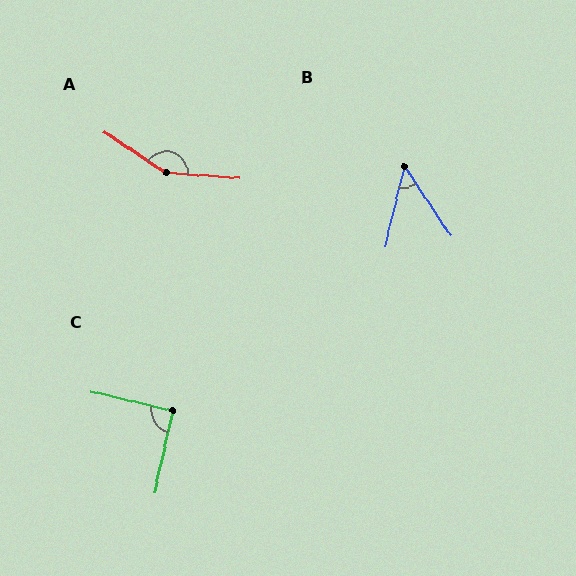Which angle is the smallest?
B, at approximately 48 degrees.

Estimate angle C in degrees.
Approximately 90 degrees.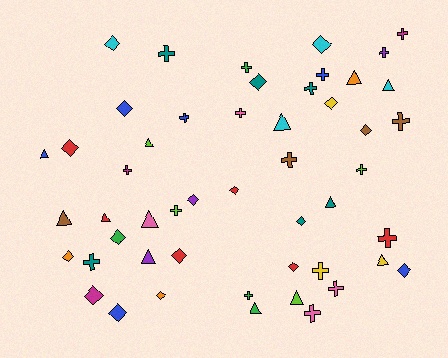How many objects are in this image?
There are 50 objects.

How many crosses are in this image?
There are 19 crosses.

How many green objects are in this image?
There are 4 green objects.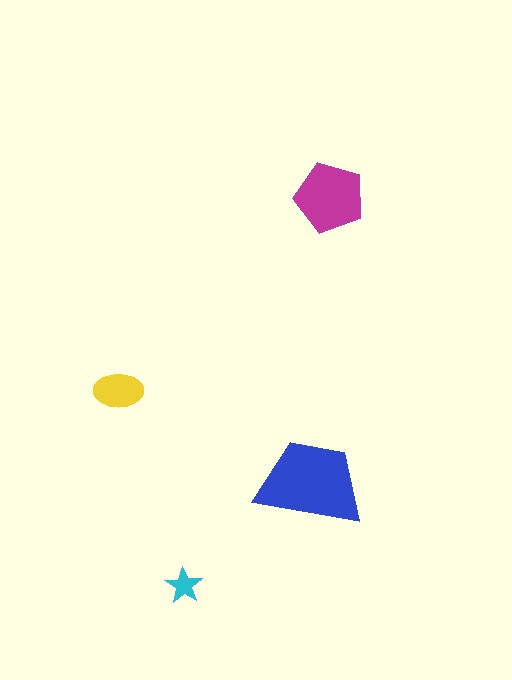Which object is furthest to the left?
The yellow ellipse is leftmost.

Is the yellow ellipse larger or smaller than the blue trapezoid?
Smaller.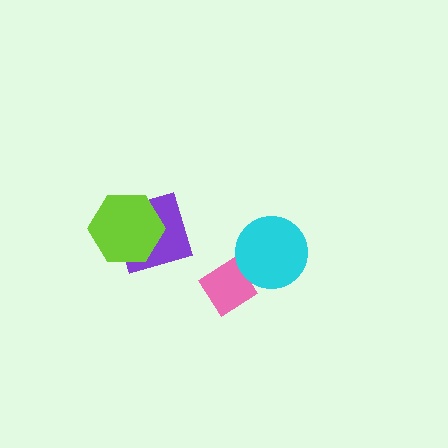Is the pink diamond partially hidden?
Yes, it is partially covered by another shape.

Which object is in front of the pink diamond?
The cyan circle is in front of the pink diamond.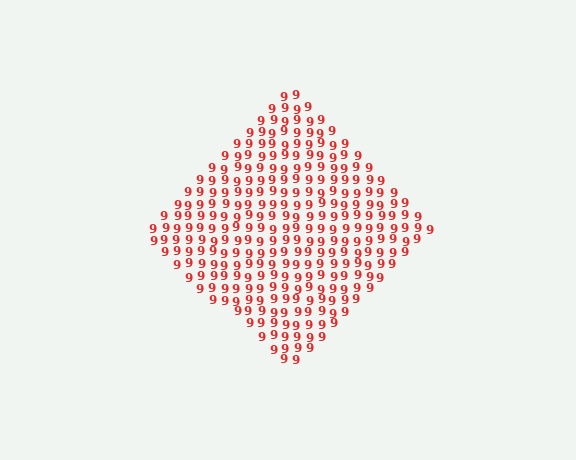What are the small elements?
The small elements are digit 9's.